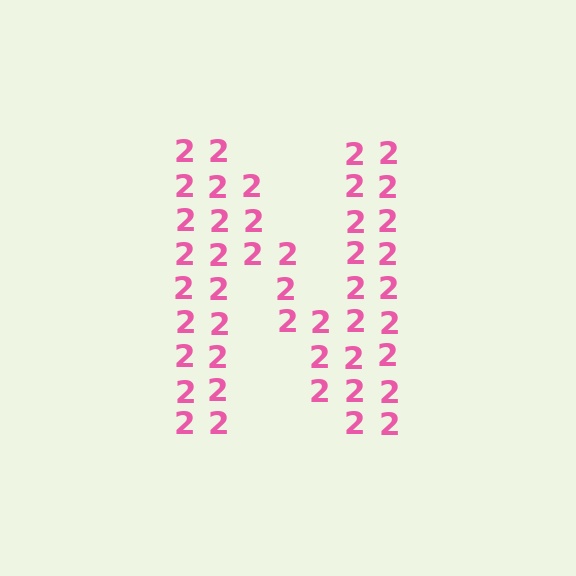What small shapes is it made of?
It is made of small digit 2's.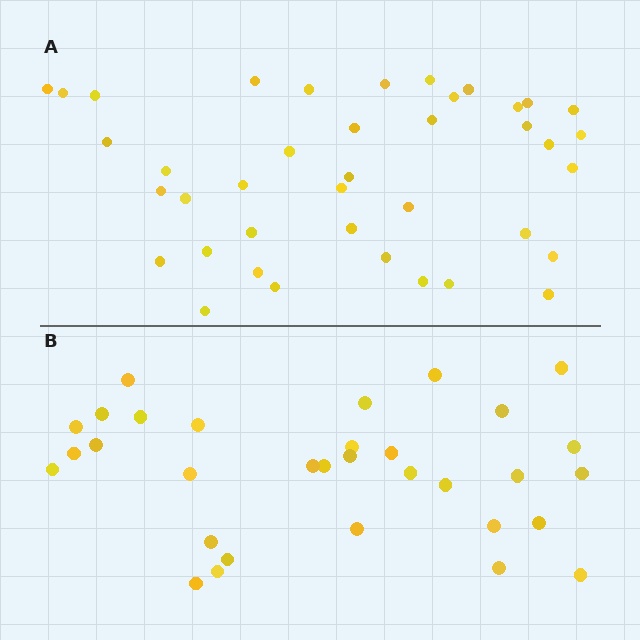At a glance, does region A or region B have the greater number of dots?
Region A (the top region) has more dots.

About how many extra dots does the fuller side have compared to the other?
Region A has roughly 8 or so more dots than region B.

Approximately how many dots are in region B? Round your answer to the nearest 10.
About 30 dots. (The exact count is 32, which rounds to 30.)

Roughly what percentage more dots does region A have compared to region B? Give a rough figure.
About 25% more.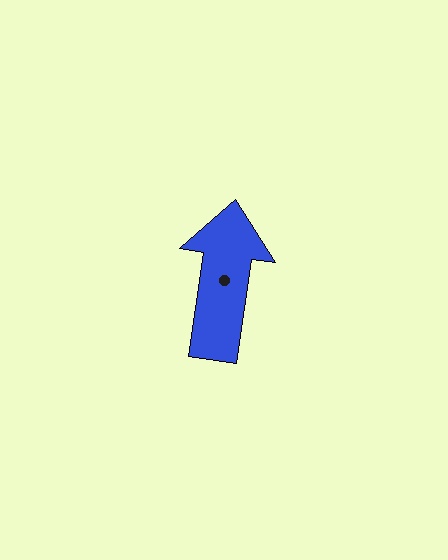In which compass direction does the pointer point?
North.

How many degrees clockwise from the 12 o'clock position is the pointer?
Approximately 8 degrees.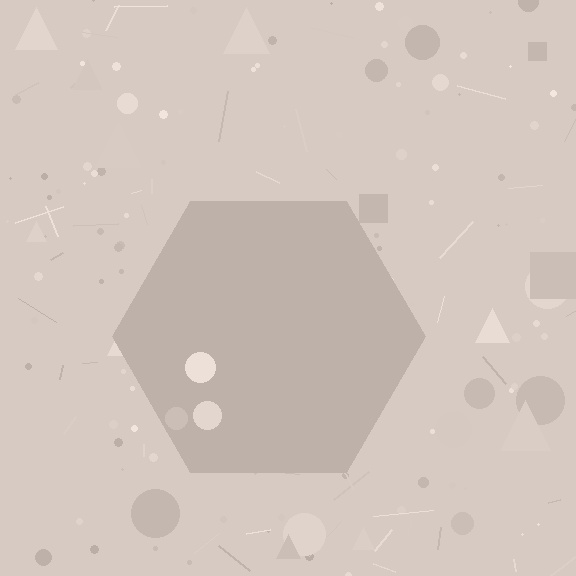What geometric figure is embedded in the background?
A hexagon is embedded in the background.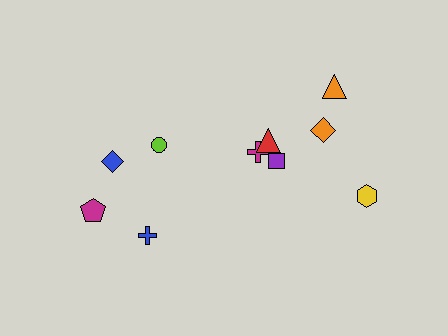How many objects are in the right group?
There are 6 objects.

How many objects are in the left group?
There are 4 objects.